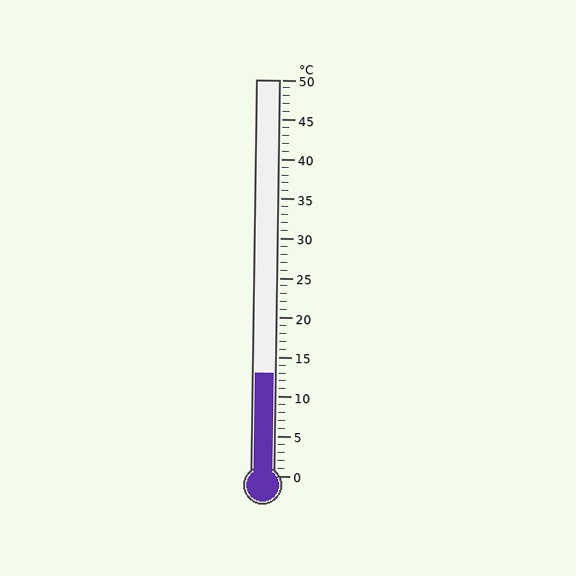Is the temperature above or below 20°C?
The temperature is below 20°C.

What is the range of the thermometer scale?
The thermometer scale ranges from 0°C to 50°C.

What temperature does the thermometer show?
The thermometer shows approximately 13°C.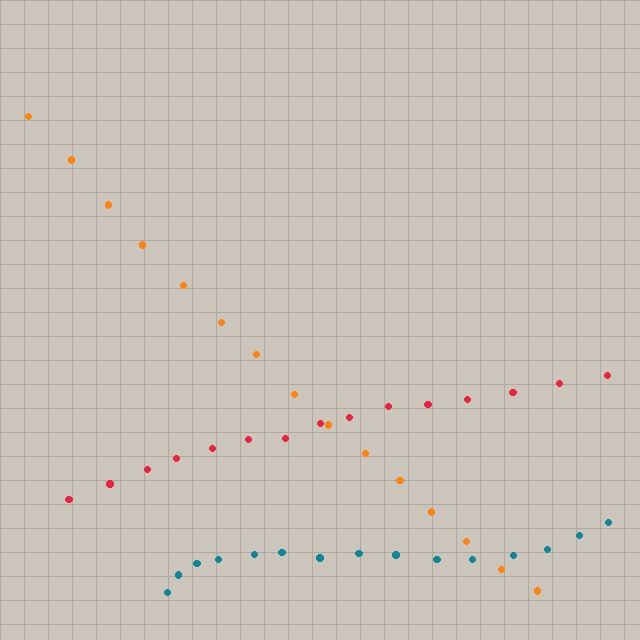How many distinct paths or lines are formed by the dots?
There are 3 distinct paths.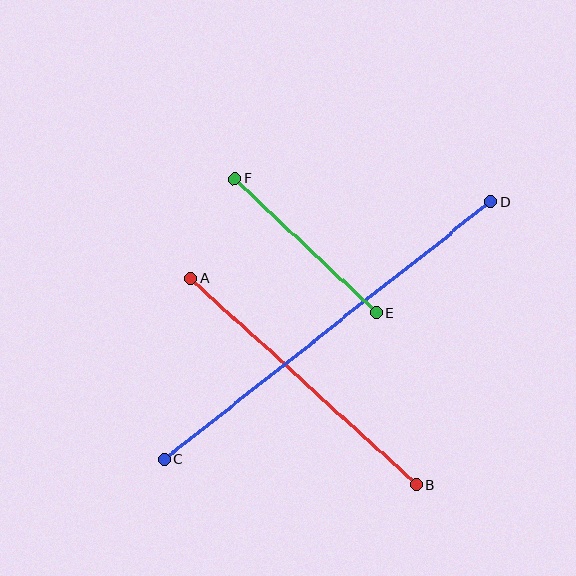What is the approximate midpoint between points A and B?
The midpoint is at approximately (303, 381) pixels.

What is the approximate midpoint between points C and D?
The midpoint is at approximately (327, 331) pixels.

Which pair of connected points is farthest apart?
Points C and D are farthest apart.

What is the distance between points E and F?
The distance is approximately 195 pixels.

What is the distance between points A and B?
The distance is approximately 306 pixels.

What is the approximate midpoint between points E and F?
The midpoint is at approximately (306, 246) pixels.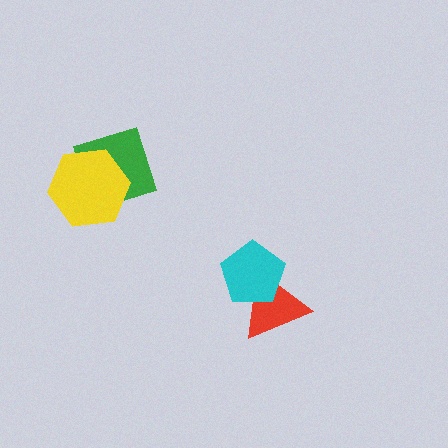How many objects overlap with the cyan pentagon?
1 object overlaps with the cyan pentagon.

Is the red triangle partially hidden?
Yes, it is partially covered by another shape.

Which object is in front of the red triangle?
The cyan pentagon is in front of the red triangle.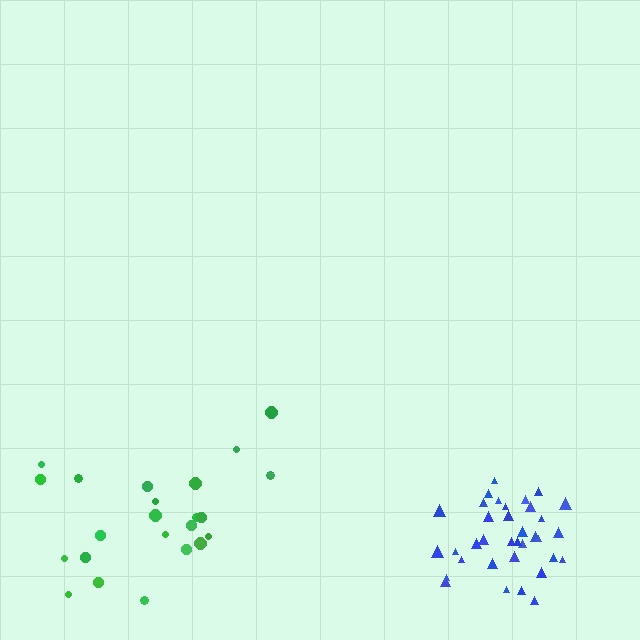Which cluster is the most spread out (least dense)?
Green.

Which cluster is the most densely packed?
Blue.